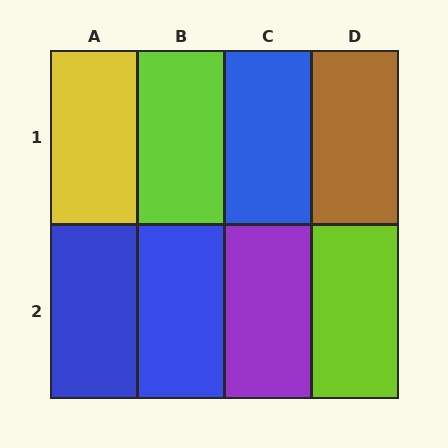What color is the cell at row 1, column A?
Yellow.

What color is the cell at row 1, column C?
Blue.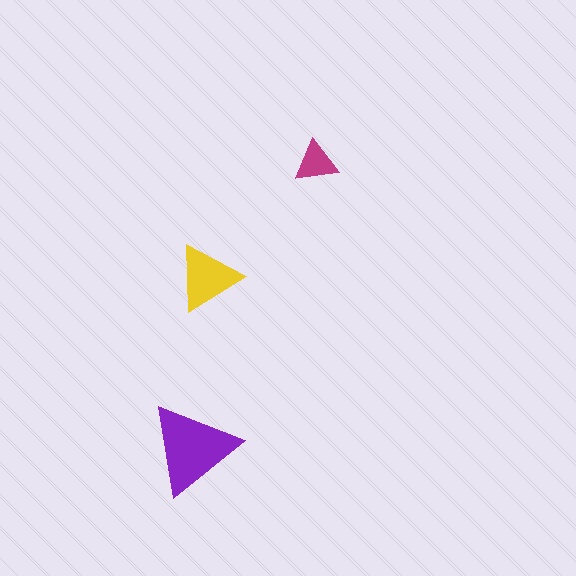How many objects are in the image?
There are 3 objects in the image.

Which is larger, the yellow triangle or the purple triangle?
The purple one.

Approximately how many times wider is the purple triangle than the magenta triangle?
About 2 times wider.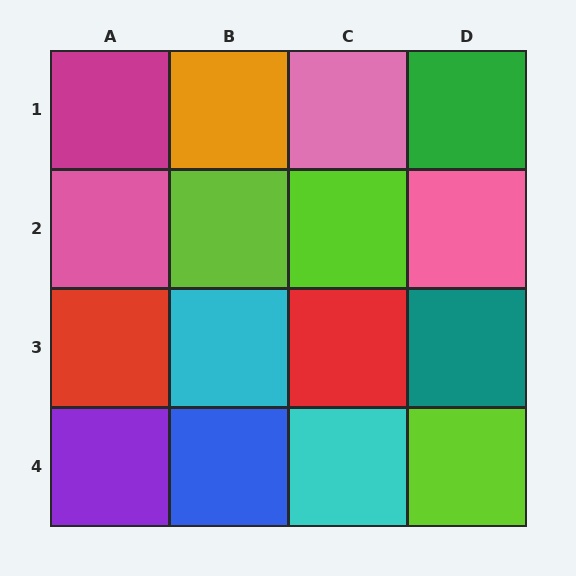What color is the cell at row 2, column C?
Lime.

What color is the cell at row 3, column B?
Cyan.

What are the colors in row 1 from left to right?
Magenta, orange, pink, green.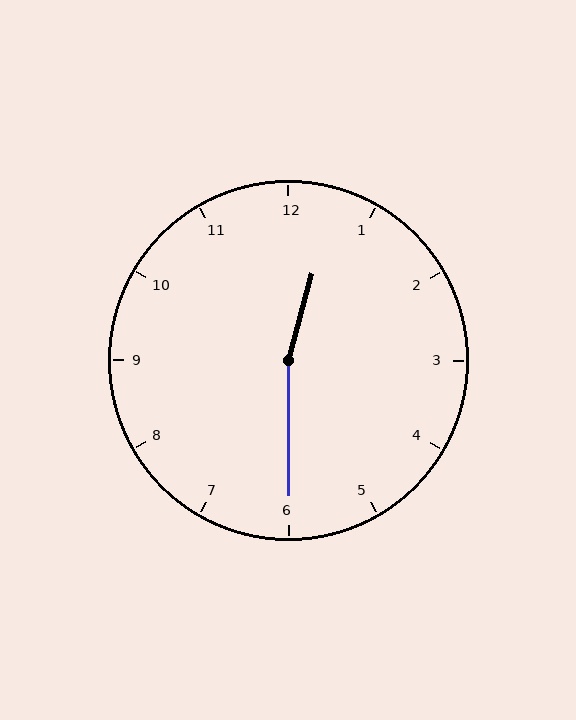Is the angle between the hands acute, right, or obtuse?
It is obtuse.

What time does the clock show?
12:30.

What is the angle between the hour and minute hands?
Approximately 165 degrees.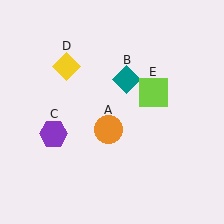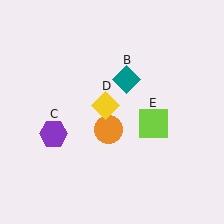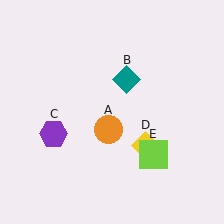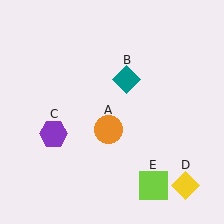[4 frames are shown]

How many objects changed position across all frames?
2 objects changed position: yellow diamond (object D), lime square (object E).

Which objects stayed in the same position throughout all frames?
Orange circle (object A) and teal diamond (object B) and purple hexagon (object C) remained stationary.